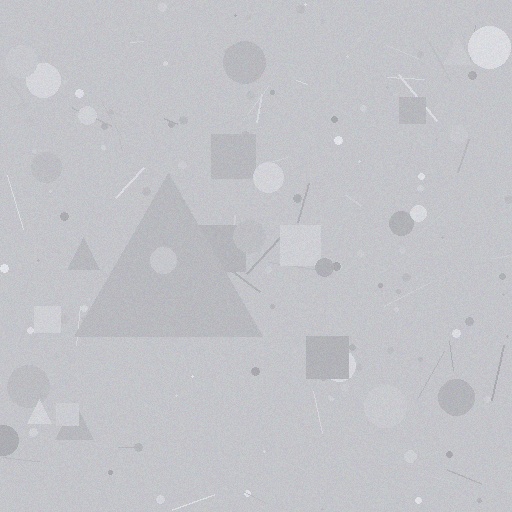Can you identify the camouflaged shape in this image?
The camouflaged shape is a triangle.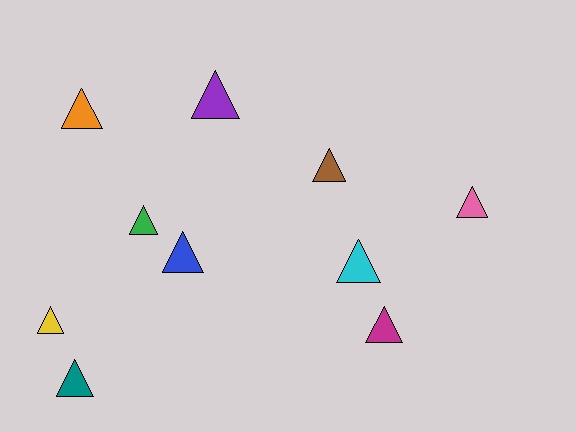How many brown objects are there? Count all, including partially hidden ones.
There is 1 brown object.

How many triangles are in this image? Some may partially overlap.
There are 10 triangles.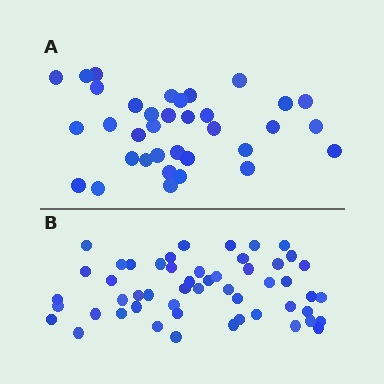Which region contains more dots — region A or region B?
Region B (the bottom region) has more dots.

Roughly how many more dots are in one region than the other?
Region B has approximately 15 more dots than region A.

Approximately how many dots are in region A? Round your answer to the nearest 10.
About 40 dots. (The exact count is 35, which rounds to 40.)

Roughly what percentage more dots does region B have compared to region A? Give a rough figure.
About 50% more.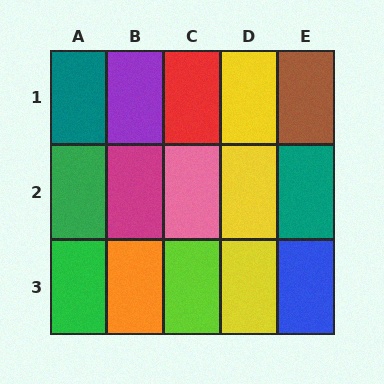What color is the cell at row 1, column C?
Red.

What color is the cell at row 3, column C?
Lime.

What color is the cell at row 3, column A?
Green.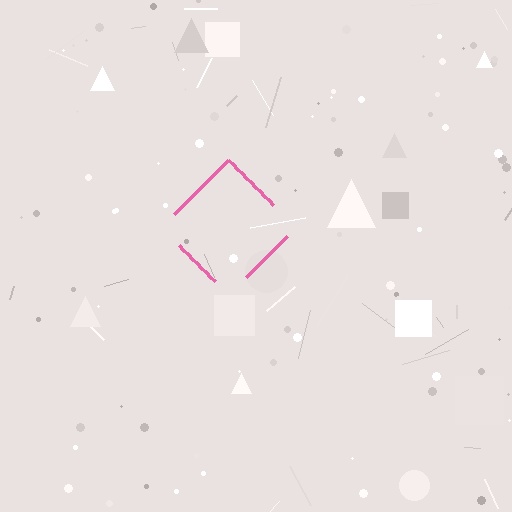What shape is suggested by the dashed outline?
The dashed outline suggests a diamond.